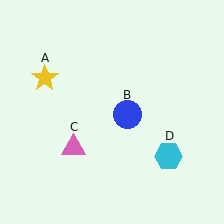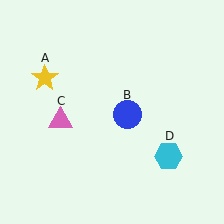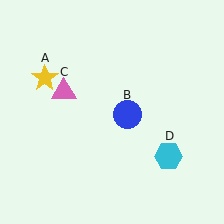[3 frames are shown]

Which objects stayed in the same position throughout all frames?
Yellow star (object A) and blue circle (object B) and cyan hexagon (object D) remained stationary.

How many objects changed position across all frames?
1 object changed position: pink triangle (object C).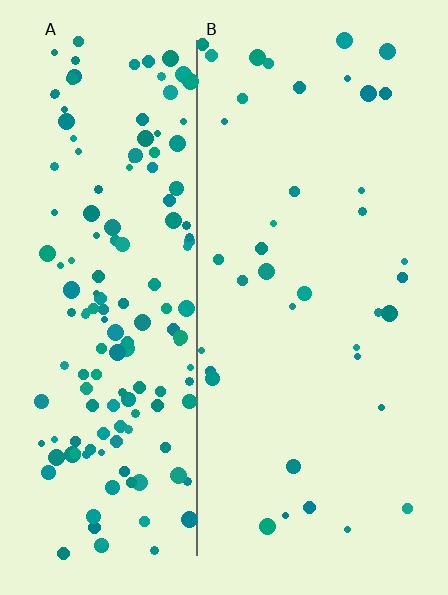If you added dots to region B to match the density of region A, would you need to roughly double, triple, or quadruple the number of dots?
Approximately quadruple.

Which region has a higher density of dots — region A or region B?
A (the left).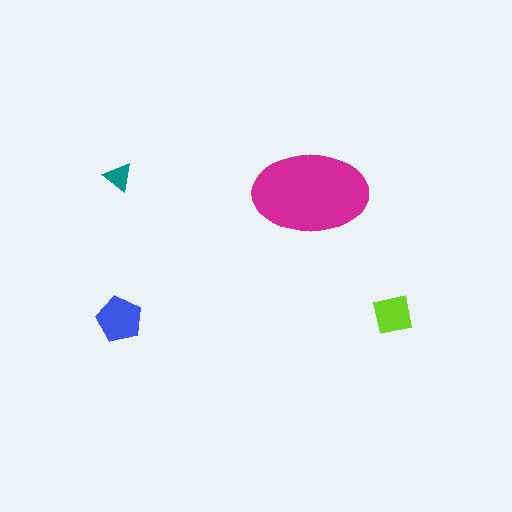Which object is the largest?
The magenta ellipse.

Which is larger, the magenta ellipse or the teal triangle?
The magenta ellipse.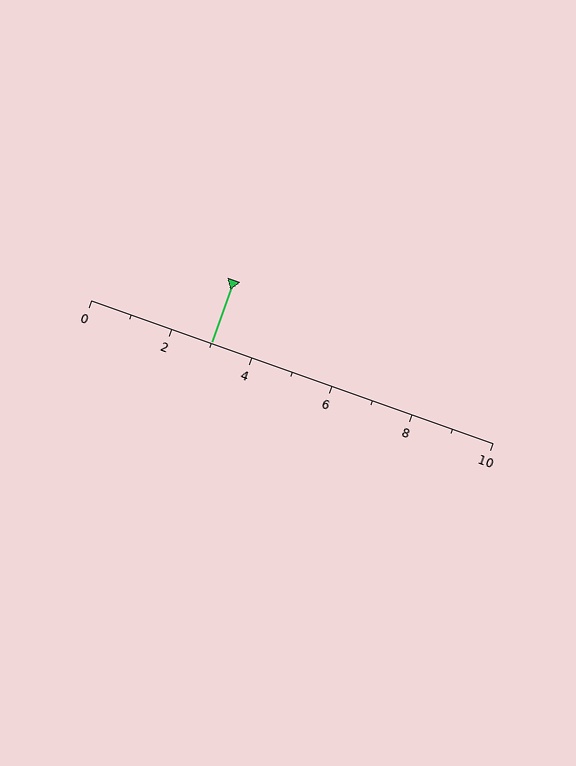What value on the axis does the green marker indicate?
The marker indicates approximately 3.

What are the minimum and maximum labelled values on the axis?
The axis runs from 0 to 10.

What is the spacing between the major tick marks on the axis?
The major ticks are spaced 2 apart.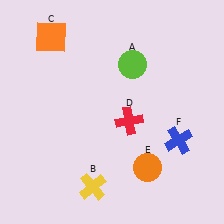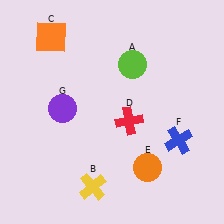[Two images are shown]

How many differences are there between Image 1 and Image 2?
There is 1 difference between the two images.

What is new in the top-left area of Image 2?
A purple circle (G) was added in the top-left area of Image 2.